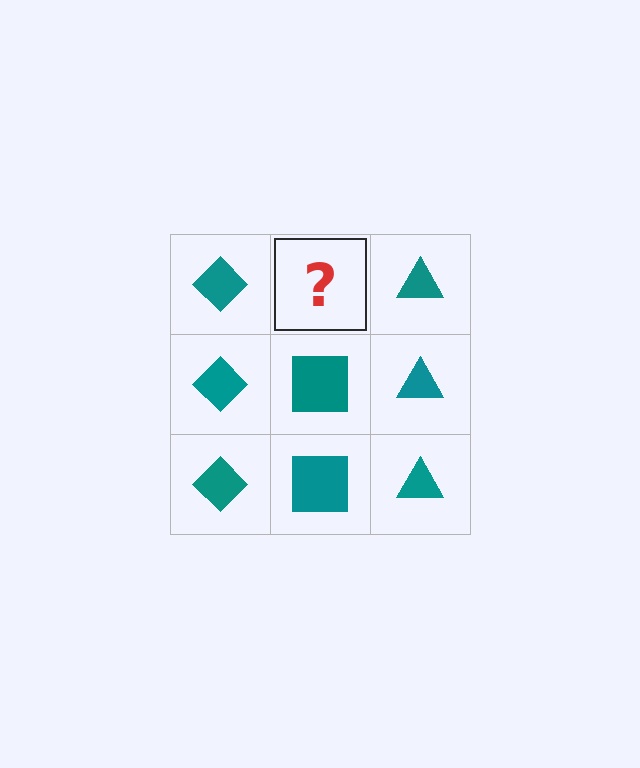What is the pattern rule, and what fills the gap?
The rule is that each column has a consistent shape. The gap should be filled with a teal square.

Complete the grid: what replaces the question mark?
The question mark should be replaced with a teal square.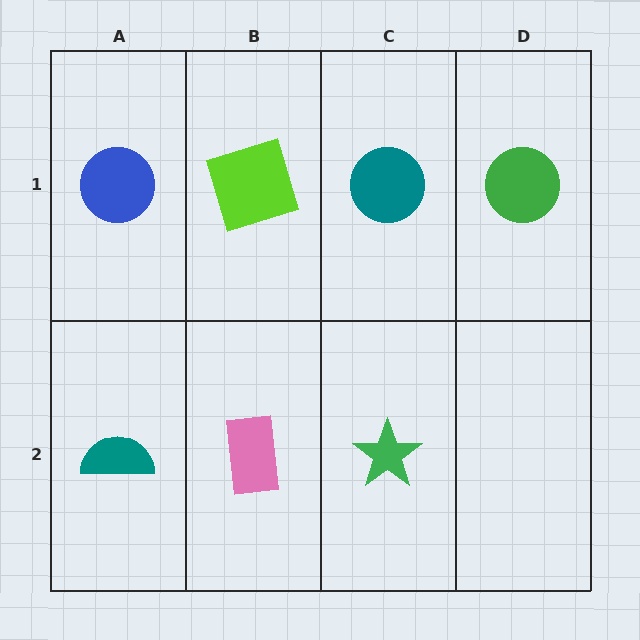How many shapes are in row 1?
4 shapes.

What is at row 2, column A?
A teal semicircle.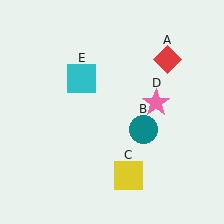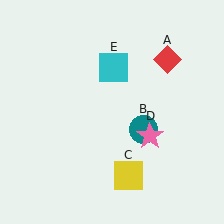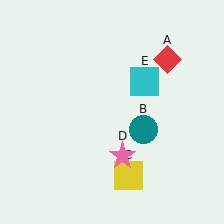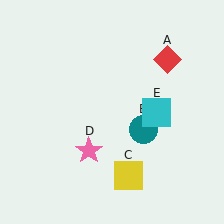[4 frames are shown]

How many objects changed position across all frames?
2 objects changed position: pink star (object D), cyan square (object E).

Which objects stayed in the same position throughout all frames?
Red diamond (object A) and teal circle (object B) and yellow square (object C) remained stationary.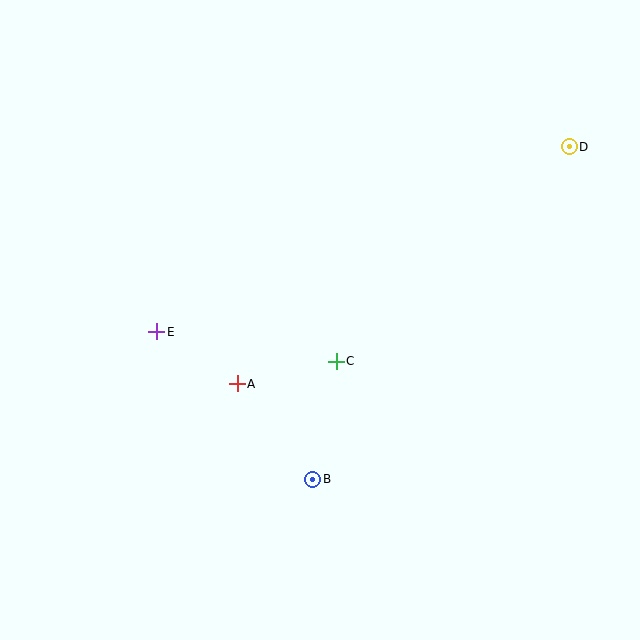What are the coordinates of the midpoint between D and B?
The midpoint between D and B is at (441, 313).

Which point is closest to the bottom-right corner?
Point B is closest to the bottom-right corner.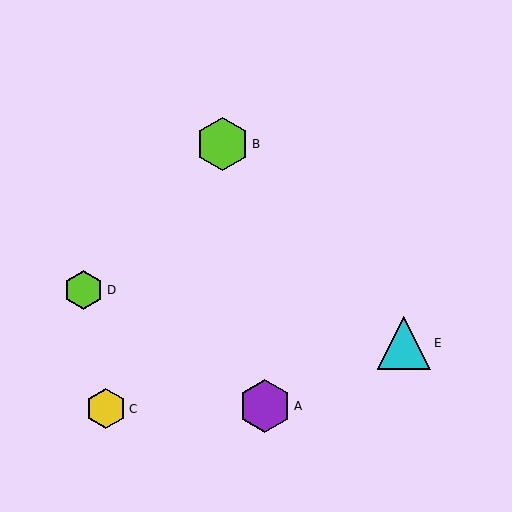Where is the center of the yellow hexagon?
The center of the yellow hexagon is at (106, 409).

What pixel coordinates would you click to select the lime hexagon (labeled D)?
Click at (84, 290) to select the lime hexagon D.